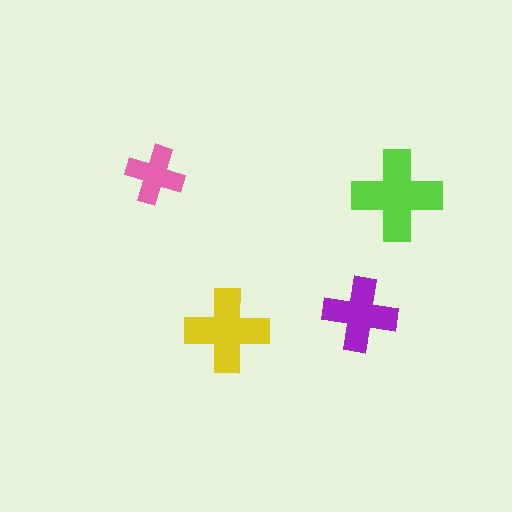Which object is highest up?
The pink cross is topmost.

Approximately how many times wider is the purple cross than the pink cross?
About 1.5 times wider.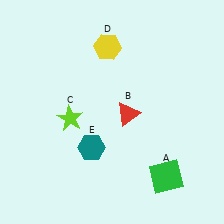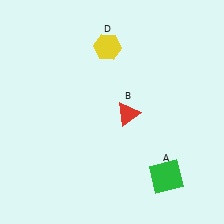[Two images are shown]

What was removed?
The lime star (C), the teal hexagon (E) were removed in Image 2.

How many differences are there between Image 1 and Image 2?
There are 2 differences between the two images.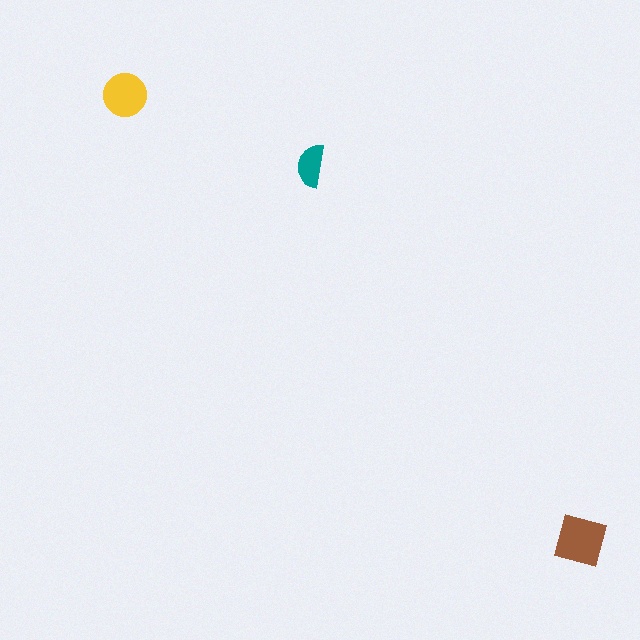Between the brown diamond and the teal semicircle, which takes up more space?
The brown diamond.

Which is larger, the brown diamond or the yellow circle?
The brown diamond.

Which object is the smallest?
The teal semicircle.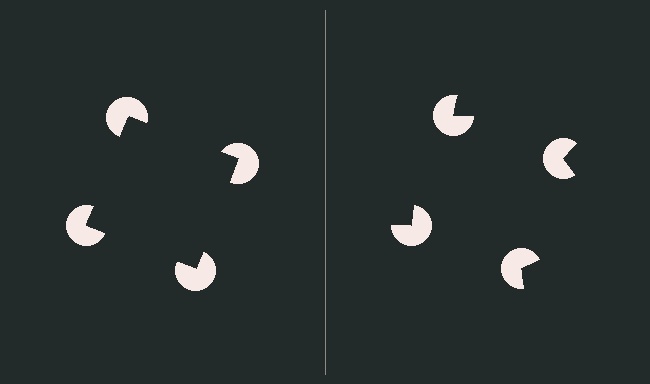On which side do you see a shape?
An illusory square appears on the left side. On the right side the wedge cuts are rotated, so no coherent shape forms.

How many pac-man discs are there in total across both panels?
8 — 4 on each side.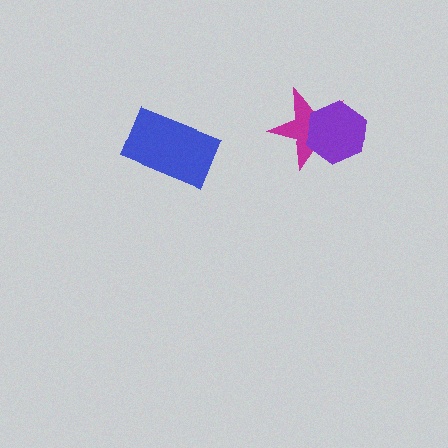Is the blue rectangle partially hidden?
No, no other shape covers it.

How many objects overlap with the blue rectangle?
0 objects overlap with the blue rectangle.